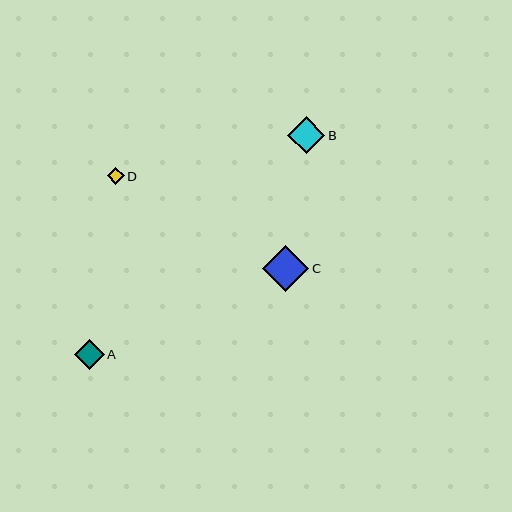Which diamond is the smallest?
Diamond D is the smallest with a size of approximately 17 pixels.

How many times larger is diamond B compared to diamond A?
Diamond B is approximately 1.2 times the size of diamond A.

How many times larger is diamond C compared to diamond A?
Diamond C is approximately 1.5 times the size of diamond A.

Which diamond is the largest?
Diamond C is the largest with a size of approximately 46 pixels.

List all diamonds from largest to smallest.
From largest to smallest: C, B, A, D.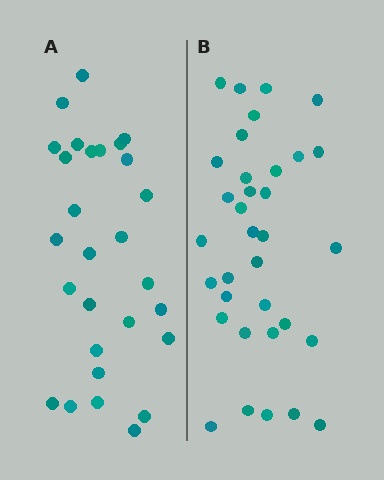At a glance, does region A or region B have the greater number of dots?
Region B (the right region) has more dots.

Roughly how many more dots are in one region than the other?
Region B has about 6 more dots than region A.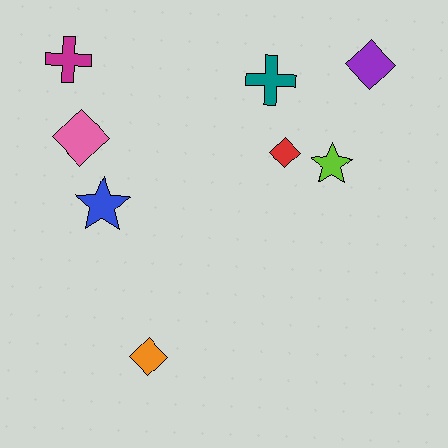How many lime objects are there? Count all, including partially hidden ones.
There is 1 lime object.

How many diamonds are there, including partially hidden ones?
There are 4 diamonds.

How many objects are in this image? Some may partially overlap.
There are 8 objects.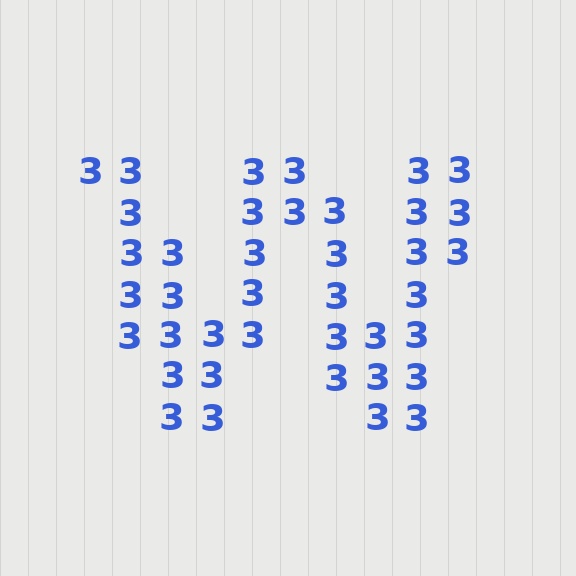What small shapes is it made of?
It is made of small digit 3's.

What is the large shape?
The large shape is the letter W.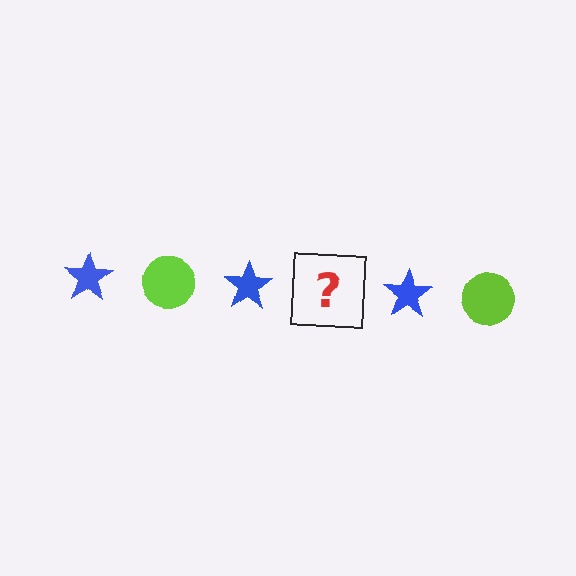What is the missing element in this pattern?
The missing element is a lime circle.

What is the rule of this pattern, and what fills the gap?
The rule is that the pattern alternates between blue star and lime circle. The gap should be filled with a lime circle.